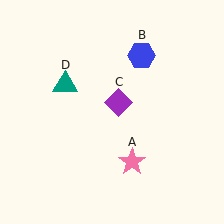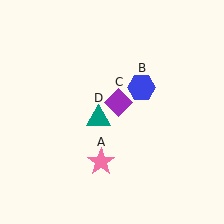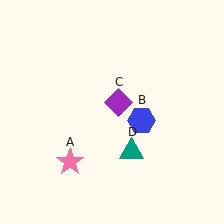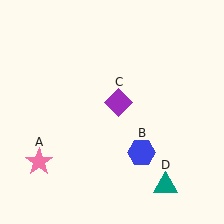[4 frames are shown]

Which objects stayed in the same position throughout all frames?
Purple diamond (object C) remained stationary.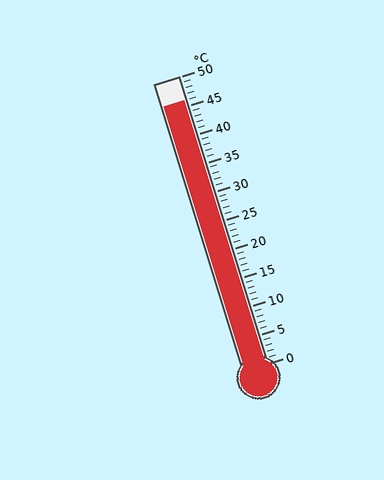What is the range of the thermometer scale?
The thermometer scale ranges from 0°C to 50°C.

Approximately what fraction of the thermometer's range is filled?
The thermometer is filled to approximately 90% of its range.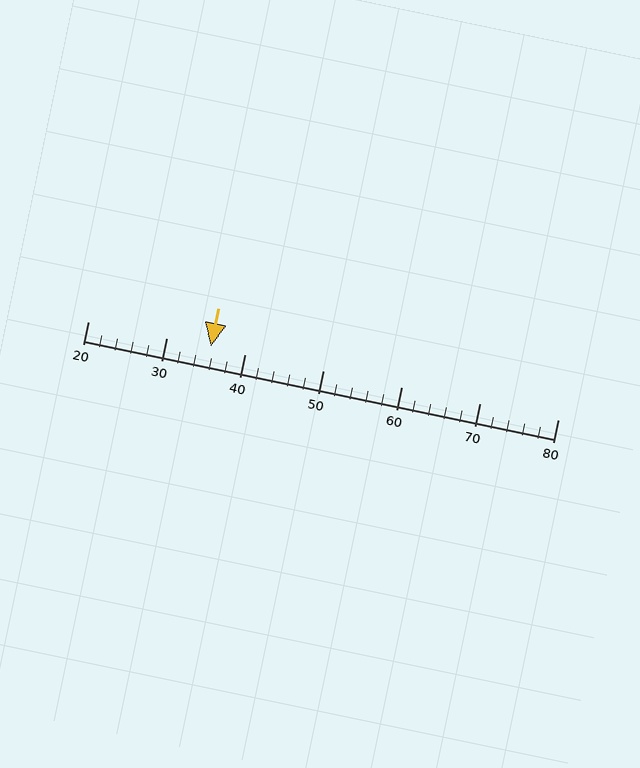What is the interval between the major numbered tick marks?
The major tick marks are spaced 10 units apart.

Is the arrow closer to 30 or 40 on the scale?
The arrow is closer to 40.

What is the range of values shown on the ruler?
The ruler shows values from 20 to 80.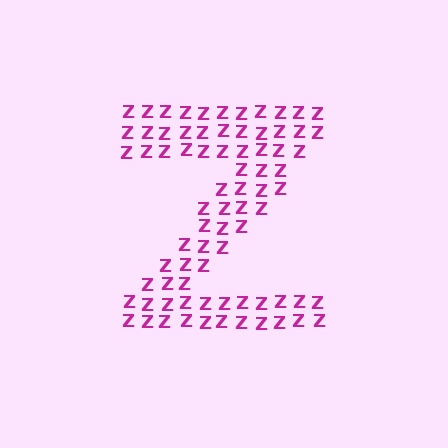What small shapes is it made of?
It is made of small letter Z's.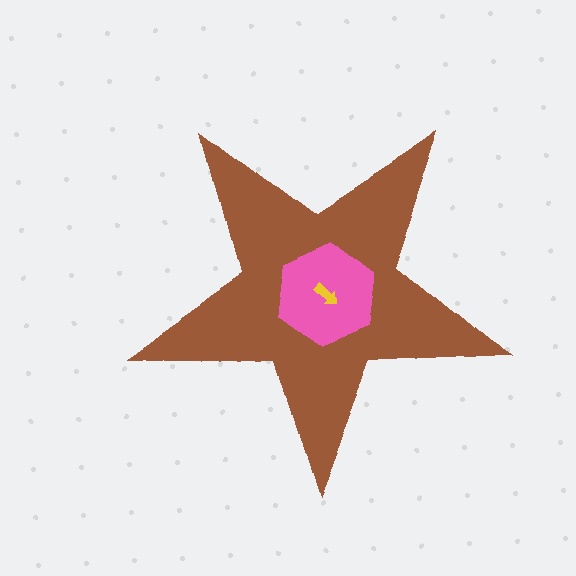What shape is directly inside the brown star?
The pink hexagon.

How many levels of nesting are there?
3.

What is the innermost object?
The yellow arrow.